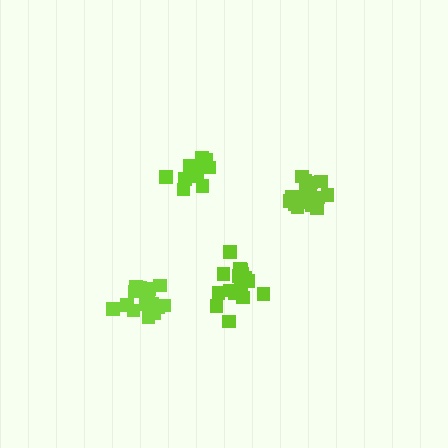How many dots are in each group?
Group 1: 18 dots, Group 2: 20 dots, Group 3: 17 dots, Group 4: 15 dots (70 total).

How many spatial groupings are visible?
There are 4 spatial groupings.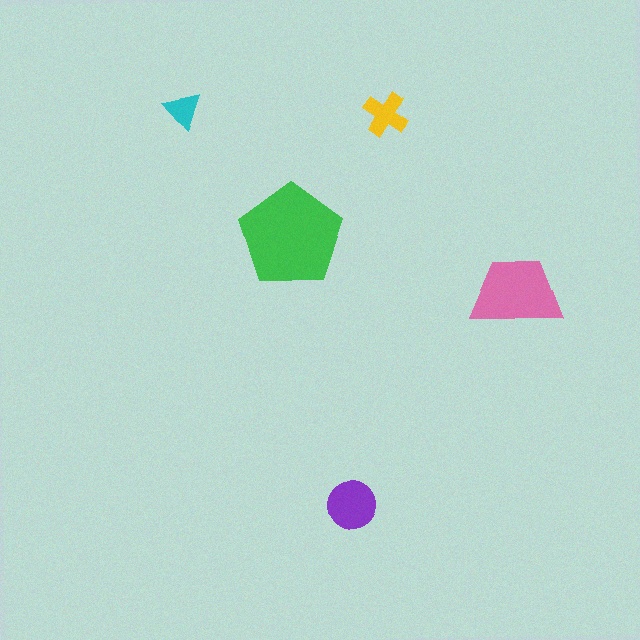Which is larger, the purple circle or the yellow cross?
The purple circle.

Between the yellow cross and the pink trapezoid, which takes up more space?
The pink trapezoid.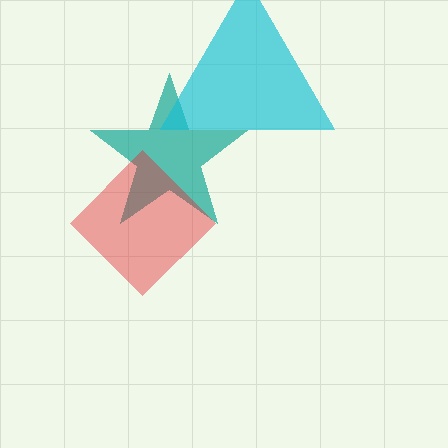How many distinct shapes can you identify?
There are 3 distinct shapes: a teal star, a cyan triangle, a red diamond.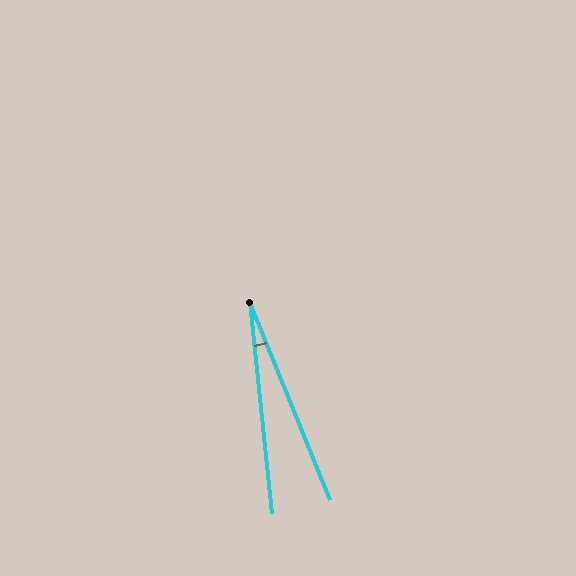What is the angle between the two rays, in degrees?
Approximately 16 degrees.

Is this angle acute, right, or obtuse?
It is acute.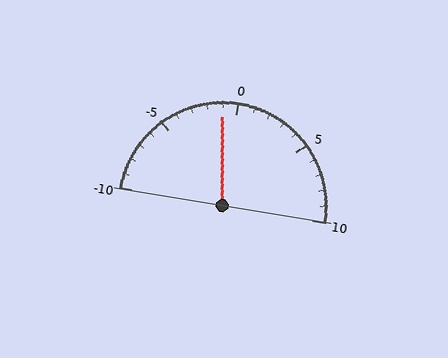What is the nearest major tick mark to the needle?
The nearest major tick mark is 0.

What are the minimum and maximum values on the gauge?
The gauge ranges from -10 to 10.